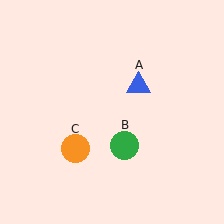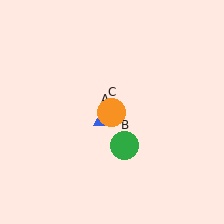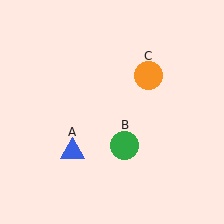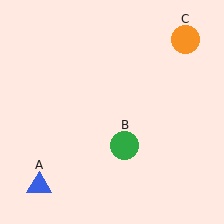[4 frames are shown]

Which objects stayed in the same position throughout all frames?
Green circle (object B) remained stationary.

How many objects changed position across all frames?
2 objects changed position: blue triangle (object A), orange circle (object C).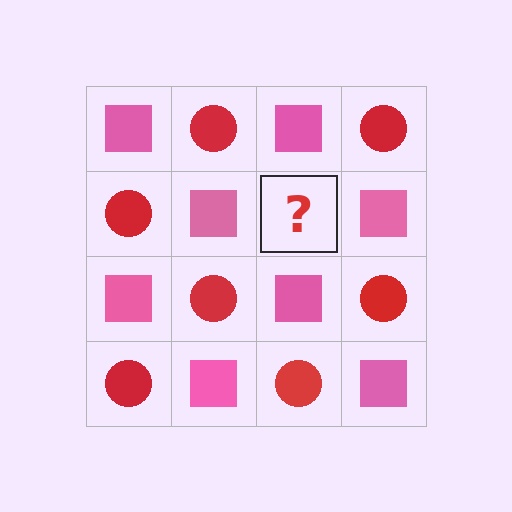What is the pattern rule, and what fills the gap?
The rule is that it alternates pink square and red circle in a checkerboard pattern. The gap should be filled with a red circle.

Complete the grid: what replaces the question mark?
The question mark should be replaced with a red circle.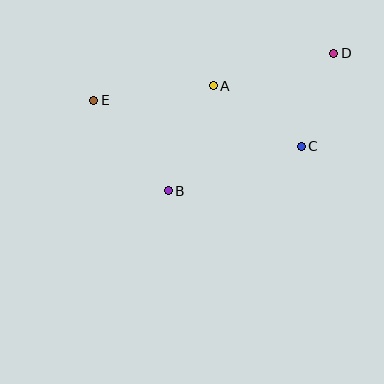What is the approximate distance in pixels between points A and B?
The distance between A and B is approximately 114 pixels.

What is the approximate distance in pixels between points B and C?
The distance between B and C is approximately 140 pixels.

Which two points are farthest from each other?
Points D and E are farthest from each other.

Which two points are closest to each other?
Points C and D are closest to each other.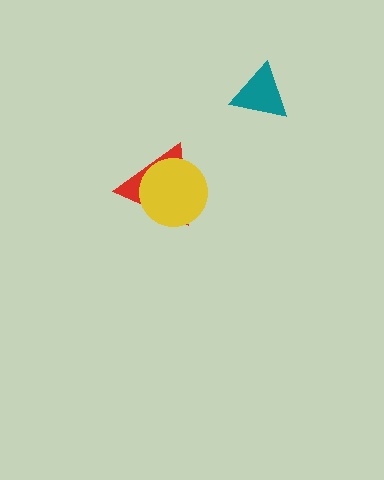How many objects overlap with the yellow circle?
1 object overlaps with the yellow circle.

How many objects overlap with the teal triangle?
0 objects overlap with the teal triangle.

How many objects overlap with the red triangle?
1 object overlaps with the red triangle.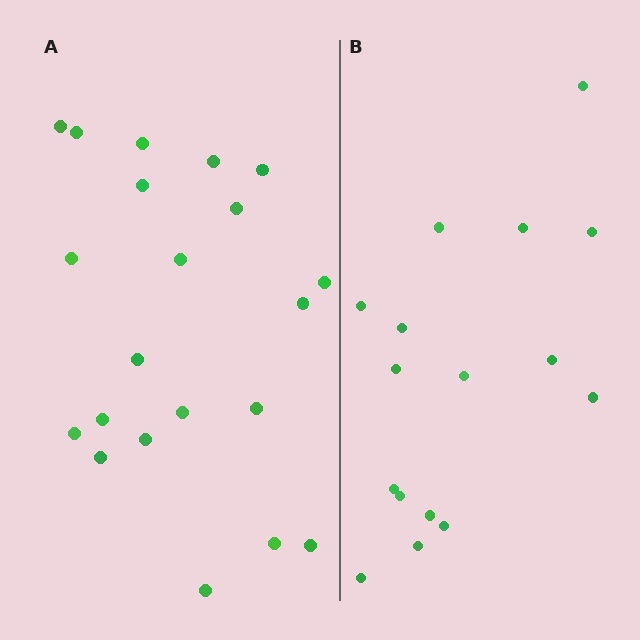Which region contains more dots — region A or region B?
Region A (the left region) has more dots.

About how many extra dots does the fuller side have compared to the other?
Region A has about 5 more dots than region B.